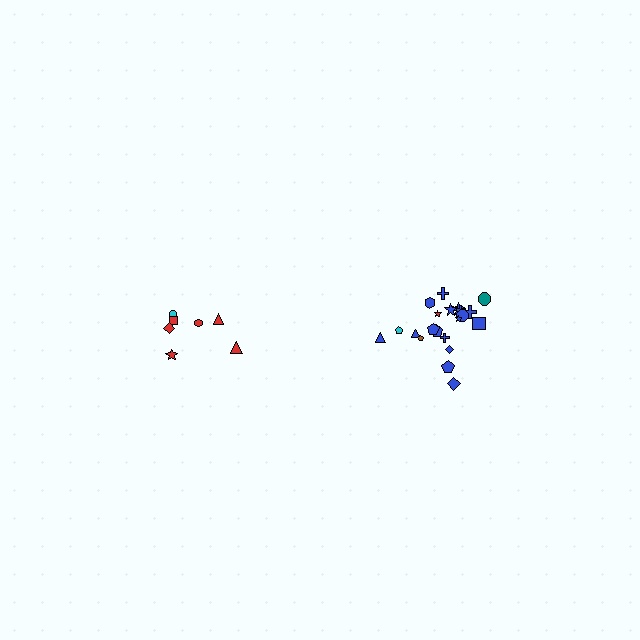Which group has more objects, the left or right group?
The right group.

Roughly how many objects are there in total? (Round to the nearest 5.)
Roughly 30 objects in total.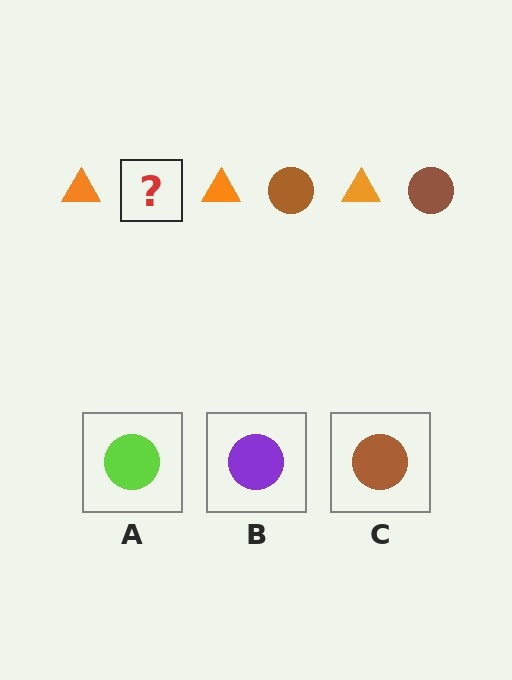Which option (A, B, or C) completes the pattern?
C.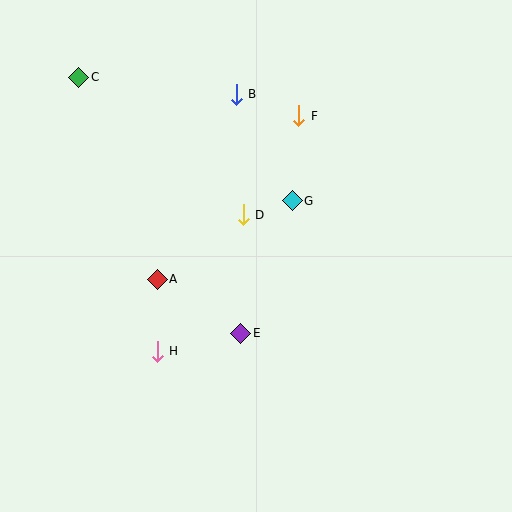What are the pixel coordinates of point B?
Point B is at (236, 94).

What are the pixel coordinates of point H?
Point H is at (157, 351).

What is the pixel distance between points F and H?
The distance between F and H is 275 pixels.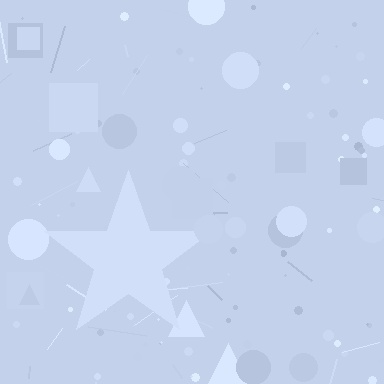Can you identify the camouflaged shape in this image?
The camouflaged shape is a star.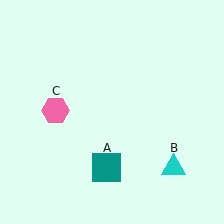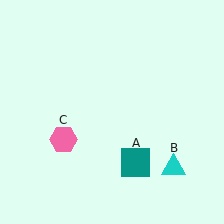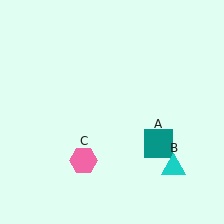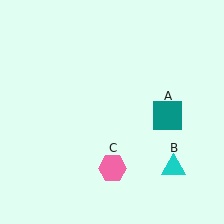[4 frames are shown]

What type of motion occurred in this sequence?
The teal square (object A), pink hexagon (object C) rotated counterclockwise around the center of the scene.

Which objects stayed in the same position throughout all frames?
Cyan triangle (object B) remained stationary.